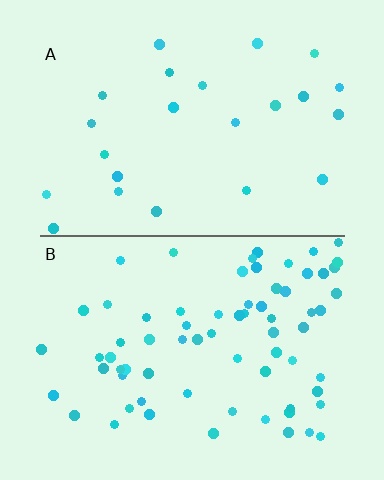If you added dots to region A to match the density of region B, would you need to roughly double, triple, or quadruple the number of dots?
Approximately triple.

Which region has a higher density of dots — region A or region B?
B (the bottom).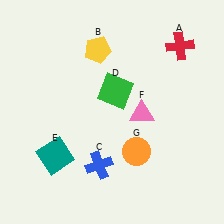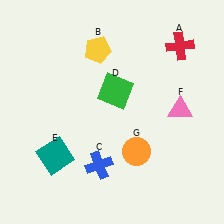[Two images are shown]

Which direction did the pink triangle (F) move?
The pink triangle (F) moved right.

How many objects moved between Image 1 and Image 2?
1 object moved between the two images.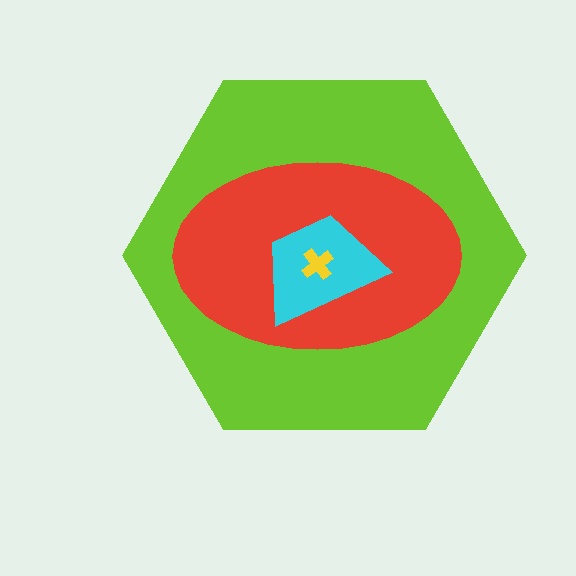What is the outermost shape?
The lime hexagon.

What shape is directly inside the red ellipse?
The cyan trapezoid.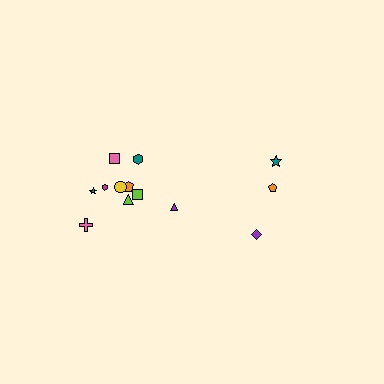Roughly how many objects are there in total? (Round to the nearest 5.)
Roughly 15 objects in total.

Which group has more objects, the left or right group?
The left group.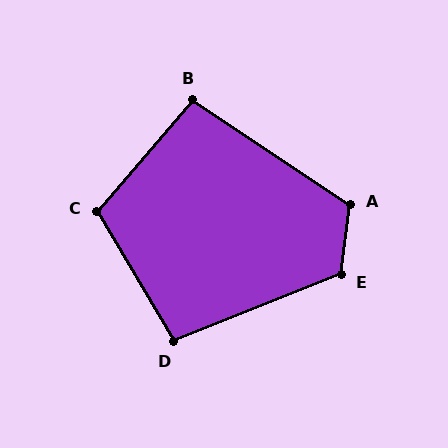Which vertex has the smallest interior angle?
B, at approximately 97 degrees.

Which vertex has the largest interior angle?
E, at approximately 119 degrees.